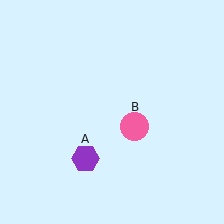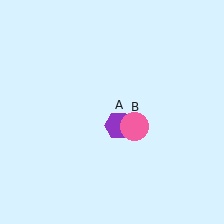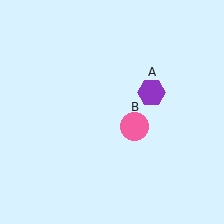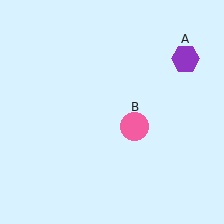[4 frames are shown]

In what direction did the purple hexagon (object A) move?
The purple hexagon (object A) moved up and to the right.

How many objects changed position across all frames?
1 object changed position: purple hexagon (object A).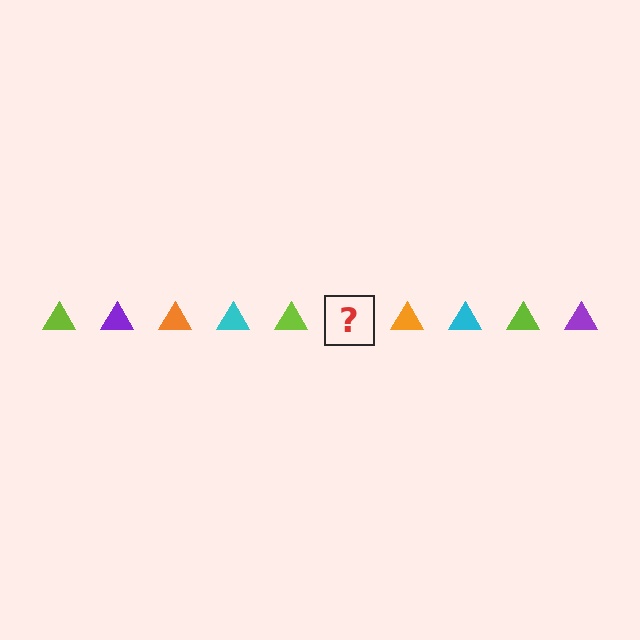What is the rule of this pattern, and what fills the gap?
The rule is that the pattern cycles through lime, purple, orange, cyan triangles. The gap should be filled with a purple triangle.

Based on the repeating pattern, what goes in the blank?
The blank should be a purple triangle.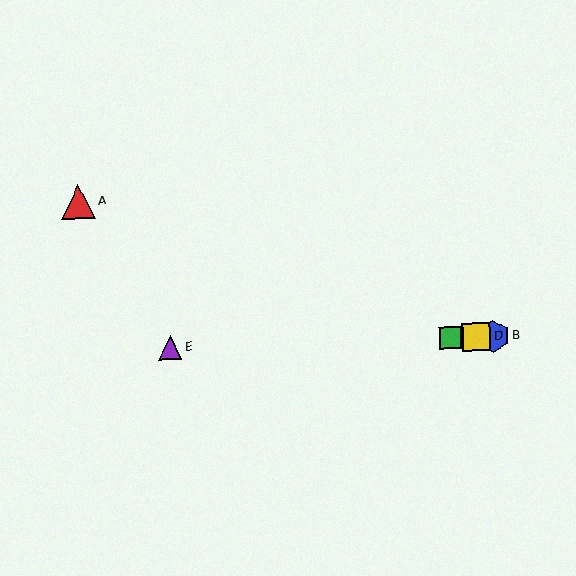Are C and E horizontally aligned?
Yes, both are at y≈338.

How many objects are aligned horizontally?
4 objects (B, C, D, E) are aligned horizontally.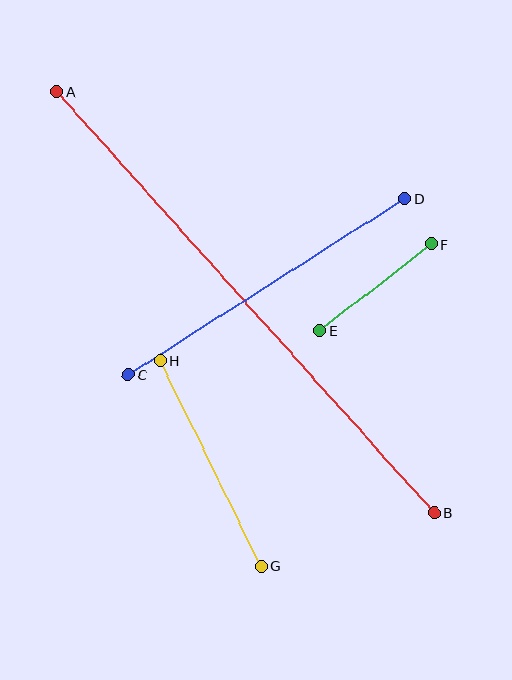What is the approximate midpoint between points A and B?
The midpoint is at approximately (246, 302) pixels.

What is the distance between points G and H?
The distance is approximately 229 pixels.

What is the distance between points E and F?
The distance is approximately 141 pixels.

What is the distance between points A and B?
The distance is approximately 565 pixels.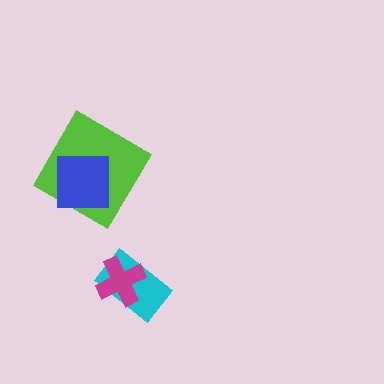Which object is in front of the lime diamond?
The blue square is in front of the lime diamond.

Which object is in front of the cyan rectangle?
The magenta cross is in front of the cyan rectangle.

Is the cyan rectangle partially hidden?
Yes, it is partially covered by another shape.